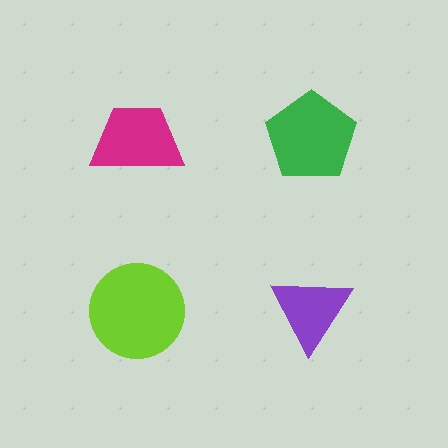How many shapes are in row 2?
2 shapes.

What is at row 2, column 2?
A purple triangle.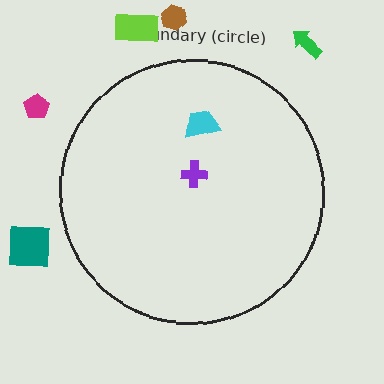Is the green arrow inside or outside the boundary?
Outside.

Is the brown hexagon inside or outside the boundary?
Outside.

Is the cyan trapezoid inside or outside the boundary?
Inside.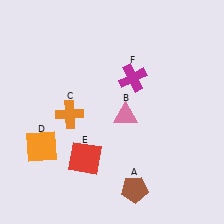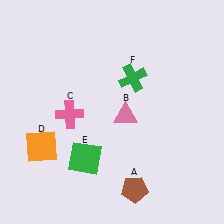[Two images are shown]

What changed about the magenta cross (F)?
In Image 1, F is magenta. In Image 2, it changed to green.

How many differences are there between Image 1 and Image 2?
There are 3 differences between the two images.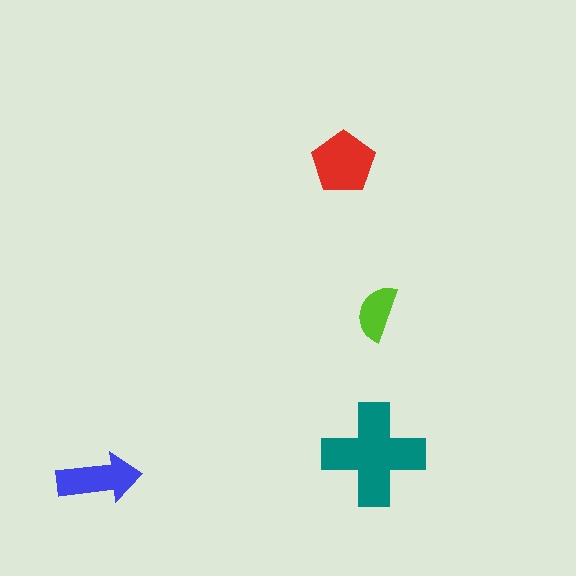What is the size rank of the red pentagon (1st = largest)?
2nd.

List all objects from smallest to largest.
The lime semicircle, the blue arrow, the red pentagon, the teal cross.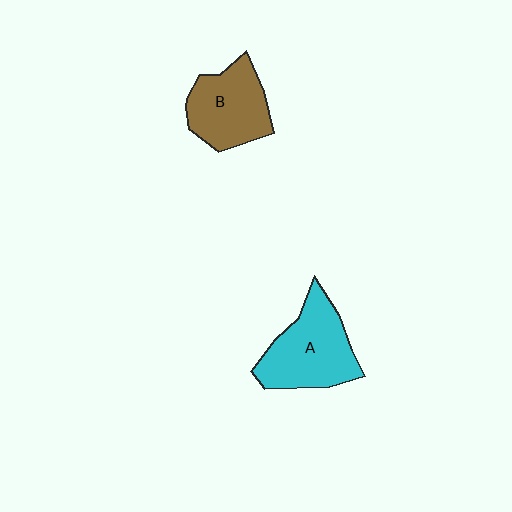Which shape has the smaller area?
Shape B (brown).